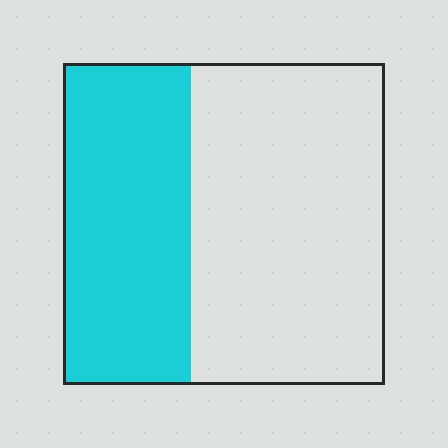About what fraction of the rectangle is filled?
About two fifths (2/5).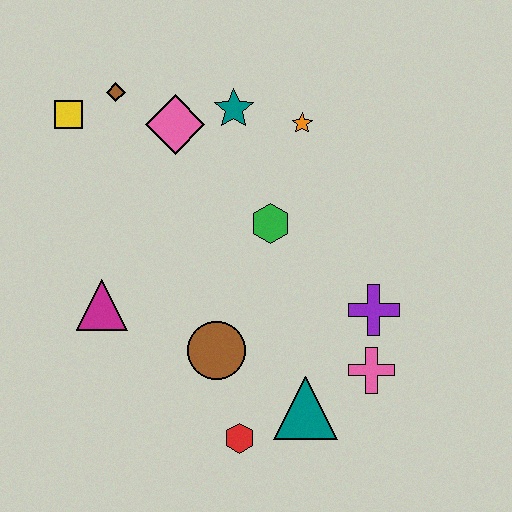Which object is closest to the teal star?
The pink diamond is closest to the teal star.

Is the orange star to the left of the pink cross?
Yes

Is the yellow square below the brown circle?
No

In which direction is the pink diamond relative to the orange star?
The pink diamond is to the left of the orange star.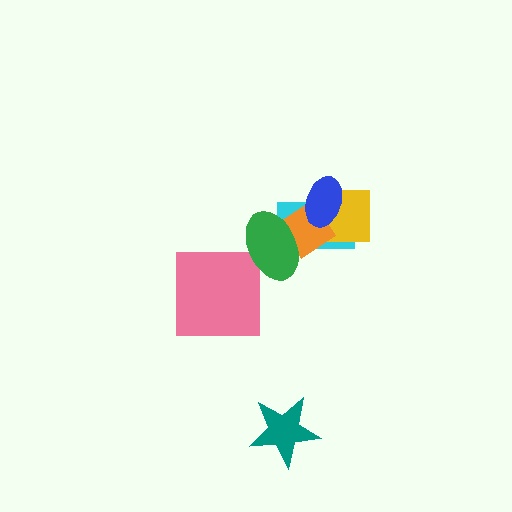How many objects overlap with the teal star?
0 objects overlap with the teal star.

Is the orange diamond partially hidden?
Yes, it is partially covered by another shape.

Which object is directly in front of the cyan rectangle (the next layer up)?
The yellow square is directly in front of the cyan rectangle.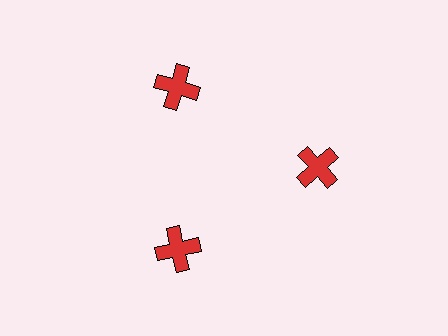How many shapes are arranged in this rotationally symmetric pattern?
There are 3 shapes, arranged in 3 groups of 1.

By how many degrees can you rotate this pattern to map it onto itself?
The pattern maps onto itself every 120 degrees of rotation.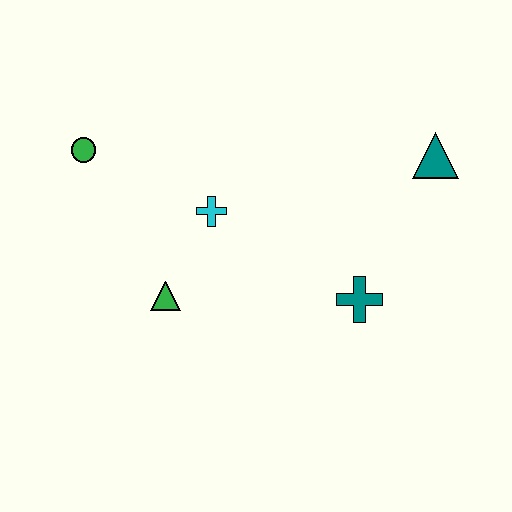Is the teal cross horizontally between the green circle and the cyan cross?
No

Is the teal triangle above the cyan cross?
Yes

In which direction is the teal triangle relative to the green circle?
The teal triangle is to the right of the green circle.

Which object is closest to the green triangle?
The cyan cross is closest to the green triangle.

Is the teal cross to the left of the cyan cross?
No